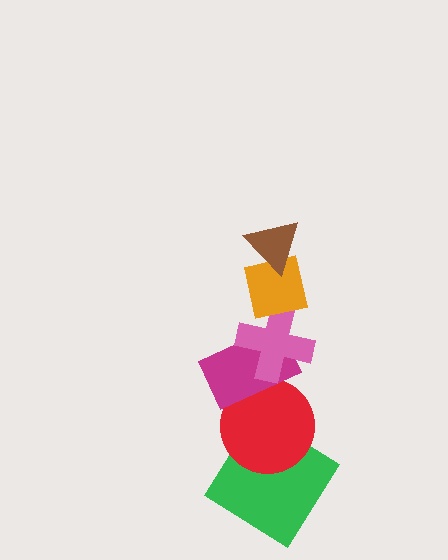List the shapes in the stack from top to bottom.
From top to bottom: the brown triangle, the orange square, the pink cross, the magenta rectangle, the red circle, the green diamond.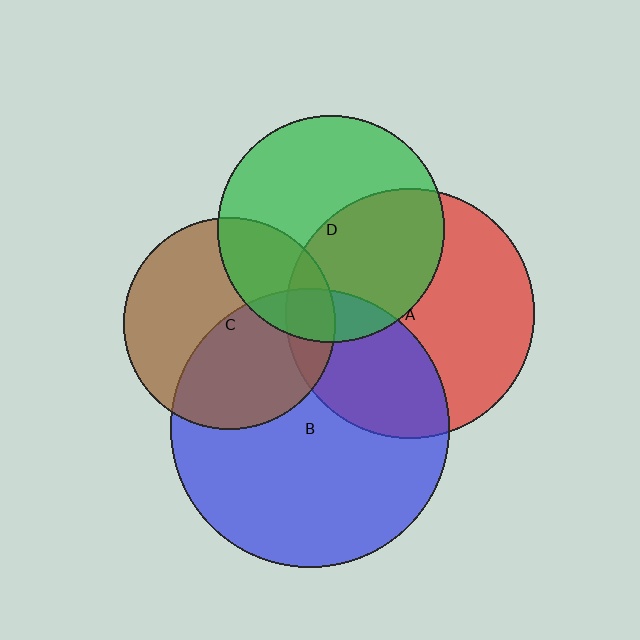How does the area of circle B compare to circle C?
Approximately 1.7 times.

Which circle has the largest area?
Circle B (blue).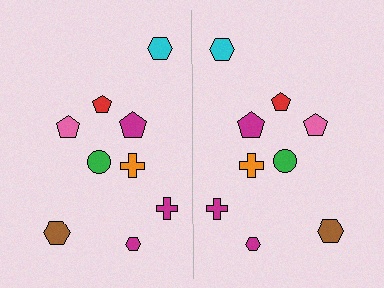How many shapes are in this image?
There are 18 shapes in this image.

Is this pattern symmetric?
Yes, this pattern has bilateral (reflection) symmetry.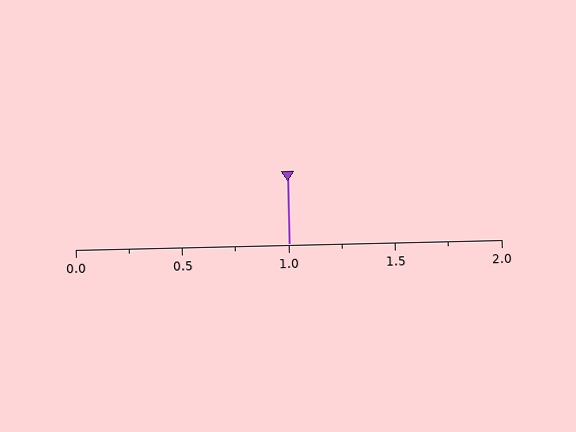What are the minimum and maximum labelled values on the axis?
The axis runs from 0.0 to 2.0.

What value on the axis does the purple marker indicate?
The marker indicates approximately 1.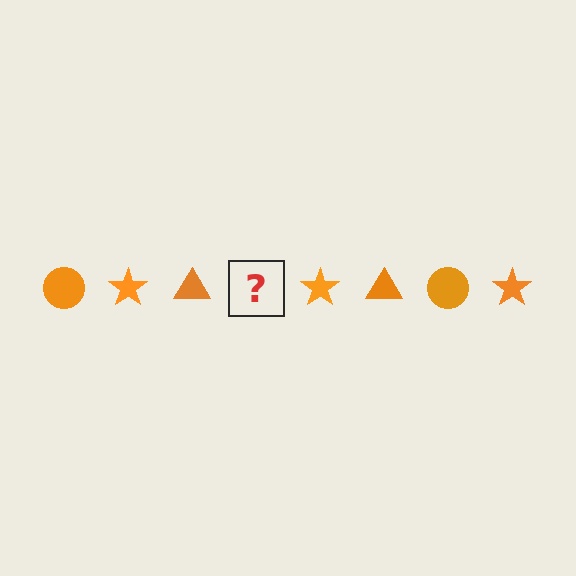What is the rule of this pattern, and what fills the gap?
The rule is that the pattern cycles through circle, star, triangle shapes in orange. The gap should be filled with an orange circle.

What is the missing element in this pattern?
The missing element is an orange circle.